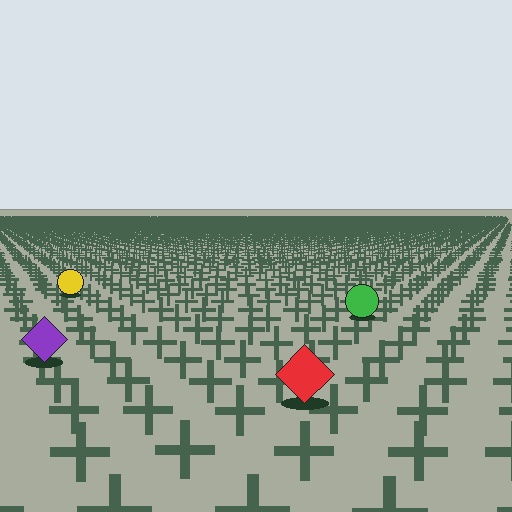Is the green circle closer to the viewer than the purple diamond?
No. The purple diamond is closer — you can tell from the texture gradient: the ground texture is coarser near it.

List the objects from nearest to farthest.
From nearest to farthest: the red diamond, the purple diamond, the green circle, the yellow circle.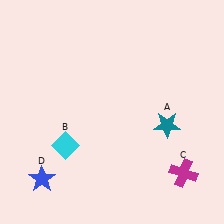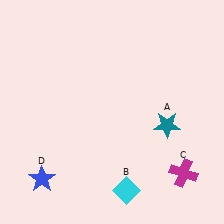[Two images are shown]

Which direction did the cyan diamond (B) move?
The cyan diamond (B) moved right.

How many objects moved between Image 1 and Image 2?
1 object moved between the two images.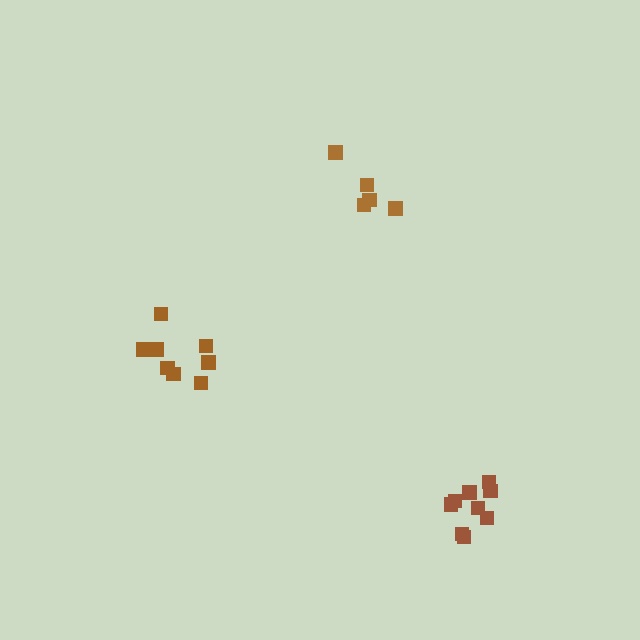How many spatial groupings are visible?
There are 3 spatial groupings.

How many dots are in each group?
Group 1: 5 dots, Group 2: 8 dots, Group 3: 9 dots (22 total).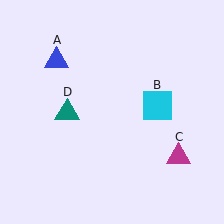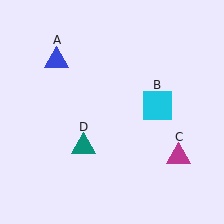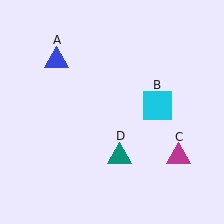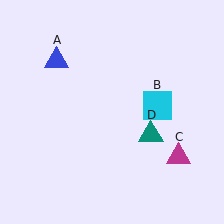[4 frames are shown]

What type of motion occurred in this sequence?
The teal triangle (object D) rotated counterclockwise around the center of the scene.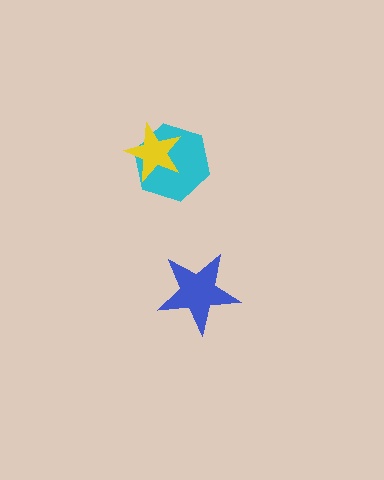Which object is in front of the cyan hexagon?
The yellow star is in front of the cyan hexagon.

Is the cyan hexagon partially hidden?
Yes, it is partially covered by another shape.